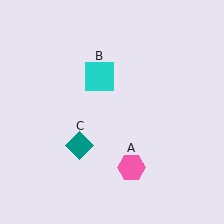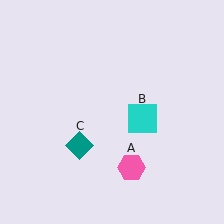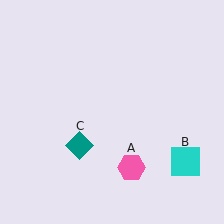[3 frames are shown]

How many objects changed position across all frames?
1 object changed position: cyan square (object B).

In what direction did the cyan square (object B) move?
The cyan square (object B) moved down and to the right.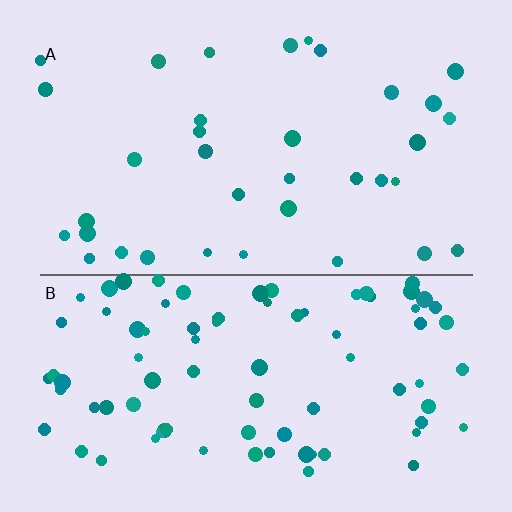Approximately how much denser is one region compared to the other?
Approximately 2.4× — region B over region A.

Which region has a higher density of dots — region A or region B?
B (the bottom).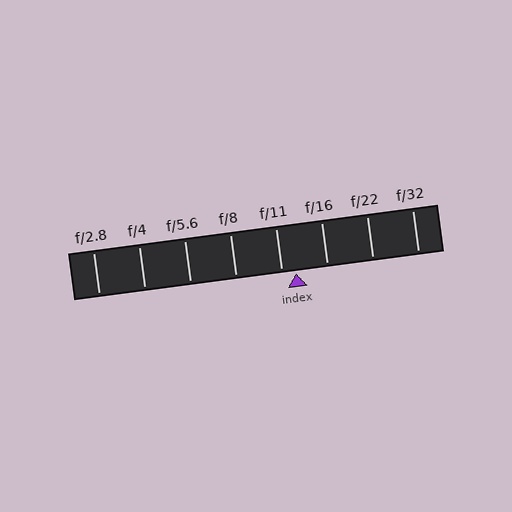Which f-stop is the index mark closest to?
The index mark is closest to f/11.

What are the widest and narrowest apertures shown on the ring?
The widest aperture shown is f/2.8 and the narrowest is f/32.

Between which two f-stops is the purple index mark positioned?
The index mark is between f/11 and f/16.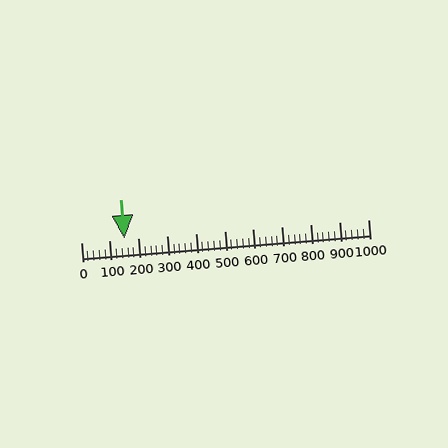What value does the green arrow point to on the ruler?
The green arrow points to approximately 151.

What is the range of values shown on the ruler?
The ruler shows values from 0 to 1000.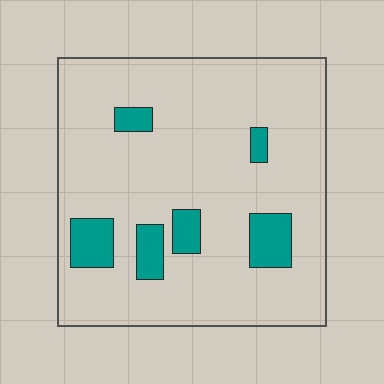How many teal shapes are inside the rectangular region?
6.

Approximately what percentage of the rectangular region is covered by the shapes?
Approximately 10%.